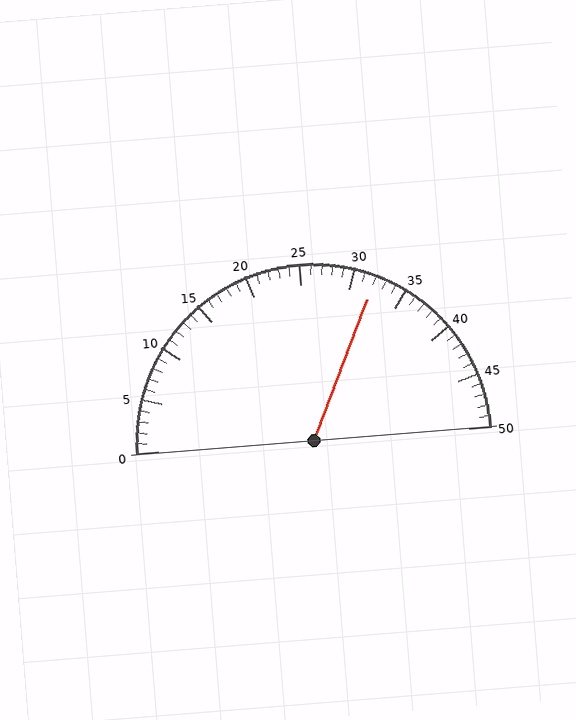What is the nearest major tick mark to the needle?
The nearest major tick mark is 30.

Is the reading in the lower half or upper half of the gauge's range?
The reading is in the upper half of the range (0 to 50).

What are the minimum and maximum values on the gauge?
The gauge ranges from 0 to 50.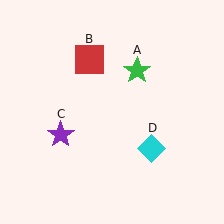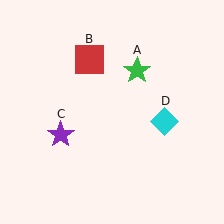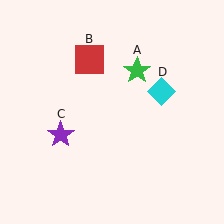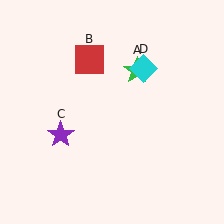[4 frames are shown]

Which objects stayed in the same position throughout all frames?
Green star (object A) and red square (object B) and purple star (object C) remained stationary.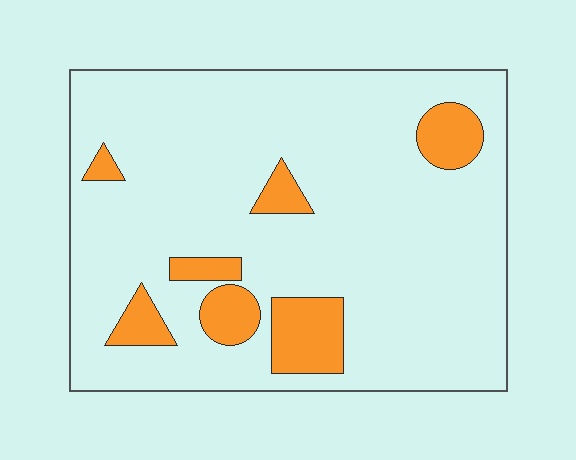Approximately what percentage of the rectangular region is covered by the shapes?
Approximately 15%.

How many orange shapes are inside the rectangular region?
7.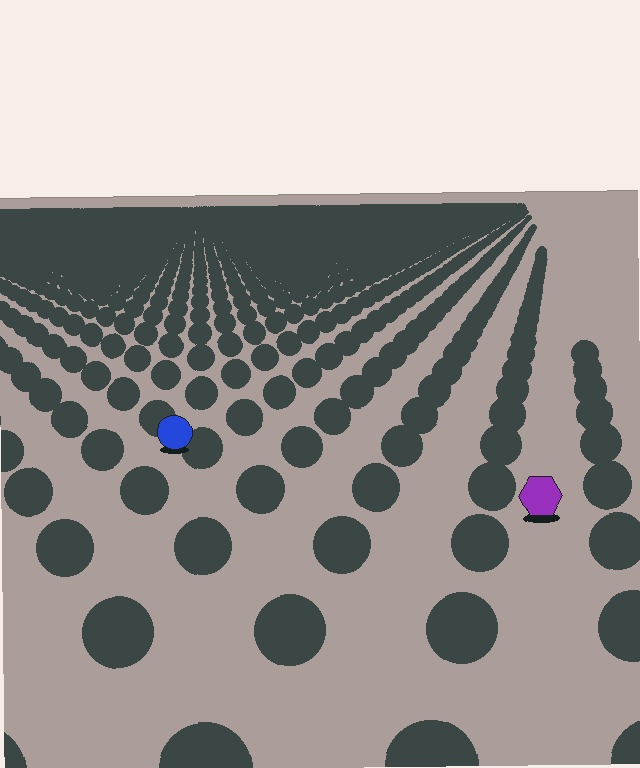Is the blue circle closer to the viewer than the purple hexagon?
No. The purple hexagon is closer — you can tell from the texture gradient: the ground texture is coarser near it.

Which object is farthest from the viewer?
The blue circle is farthest from the viewer. It appears smaller and the ground texture around it is denser.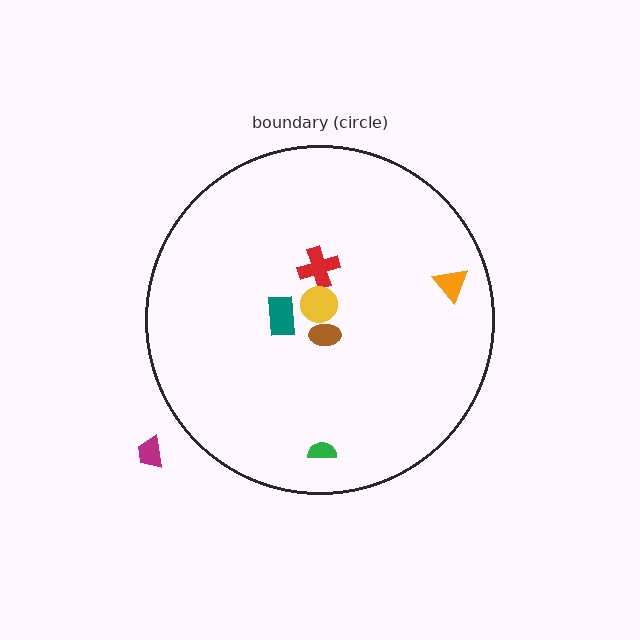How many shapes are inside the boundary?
6 inside, 1 outside.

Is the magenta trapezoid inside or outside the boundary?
Outside.